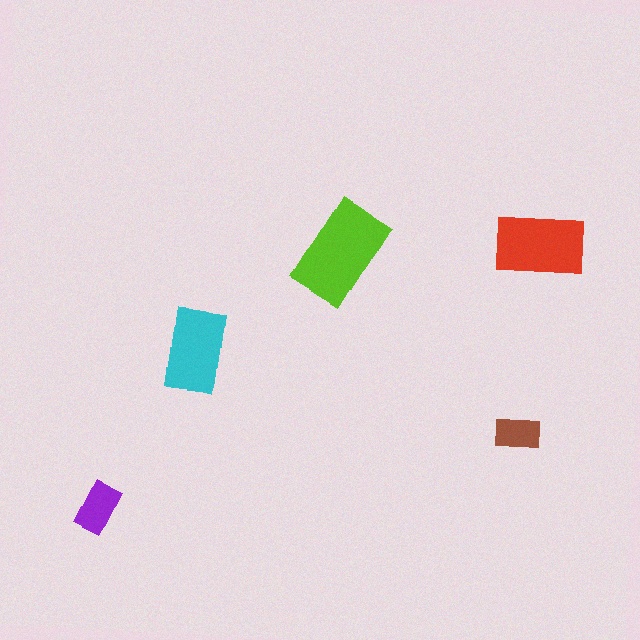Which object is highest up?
The red rectangle is topmost.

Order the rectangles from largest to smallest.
the lime one, the red one, the cyan one, the purple one, the brown one.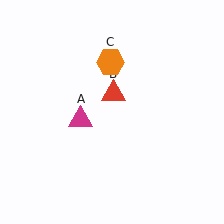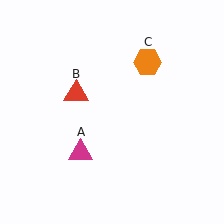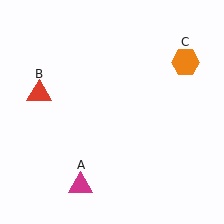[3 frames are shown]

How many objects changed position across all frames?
3 objects changed position: magenta triangle (object A), red triangle (object B), orange hexagon (object C).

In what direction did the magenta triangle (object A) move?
The magenta triangle (object A) moved down.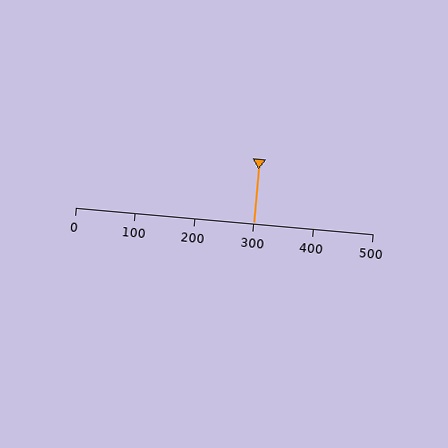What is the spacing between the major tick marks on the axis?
The major ticks are spaced 100 apart.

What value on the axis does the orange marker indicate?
The marker indicates approximately 300.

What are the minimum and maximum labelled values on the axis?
The axis runs from 0 to 500.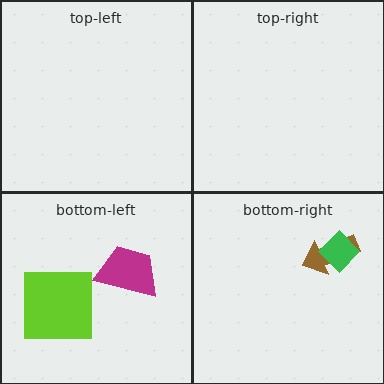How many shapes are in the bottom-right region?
2.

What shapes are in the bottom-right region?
The brown arrow, the green diamond.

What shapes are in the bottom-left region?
The lime square, the magenta trapezoid.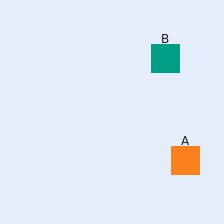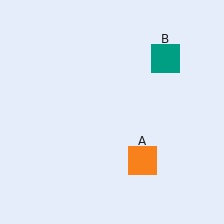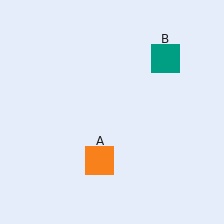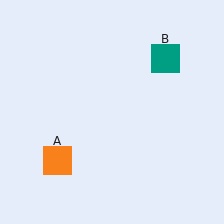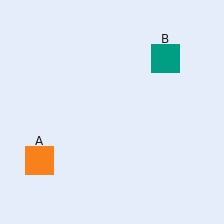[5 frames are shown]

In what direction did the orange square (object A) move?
The orange square (object A) moved left.